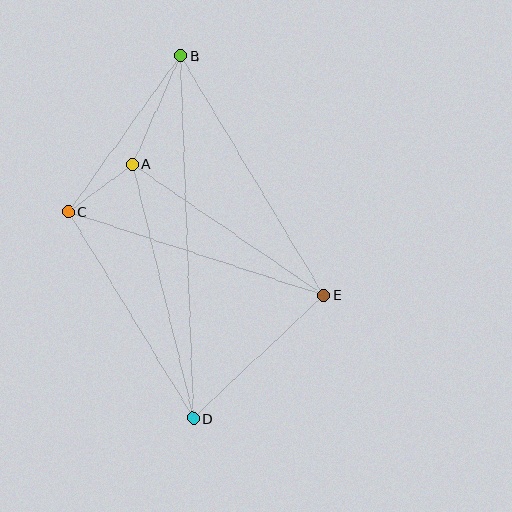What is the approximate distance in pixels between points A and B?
The distance between A and B is approximately 119 pixels.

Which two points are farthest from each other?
Points B and D are farthest from each other.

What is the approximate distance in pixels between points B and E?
The distance between B and E is approximately 279 pixels.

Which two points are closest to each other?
Points A and C are closest to each other.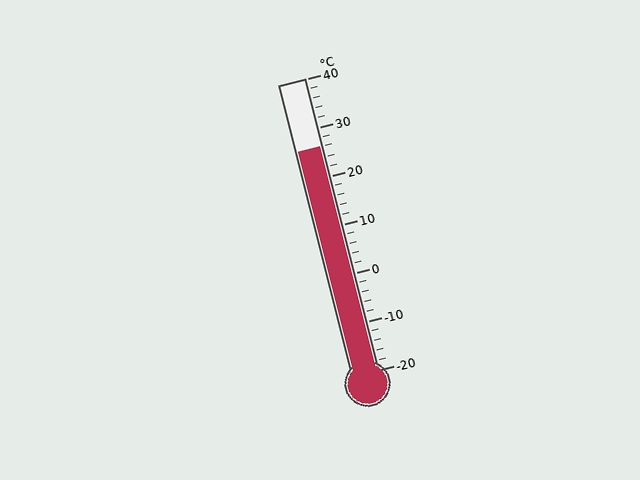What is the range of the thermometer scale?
The thermometer scale ranges from -20°C to 40°C.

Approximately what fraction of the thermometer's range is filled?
The thermometer is filled to approximately 75% of its range.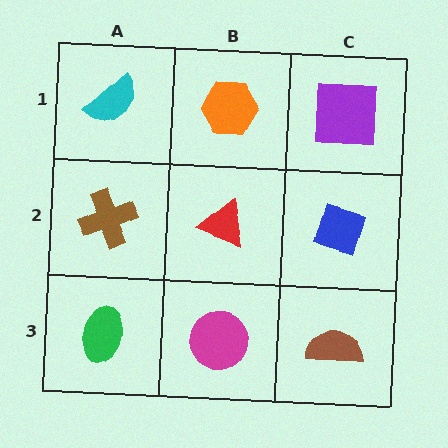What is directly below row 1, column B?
A red triangle.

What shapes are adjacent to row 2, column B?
An orange hexagon (row 1, column B), a magenta circle (row 3, column B), a brown cross (row 2, column A), a blue diamond (row 2, column C).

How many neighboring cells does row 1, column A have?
2.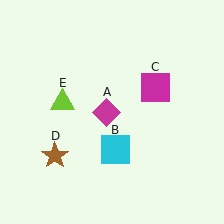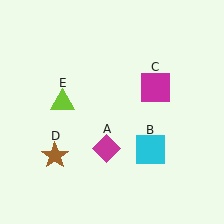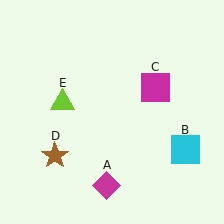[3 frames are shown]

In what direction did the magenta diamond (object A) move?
The magenta diamond (object A) moved down.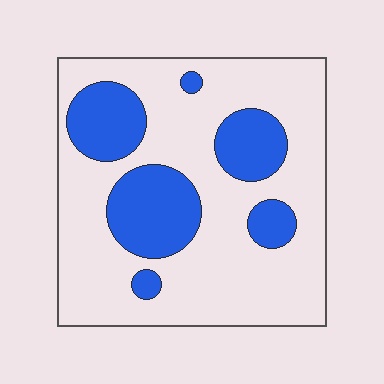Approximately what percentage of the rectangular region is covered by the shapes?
Approximately 25%.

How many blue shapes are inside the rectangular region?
6.